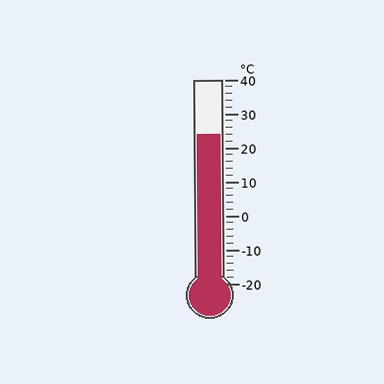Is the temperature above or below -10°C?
The temperature is above -10°C.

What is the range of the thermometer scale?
The thermometer scale ranges from -20°C to 40°C.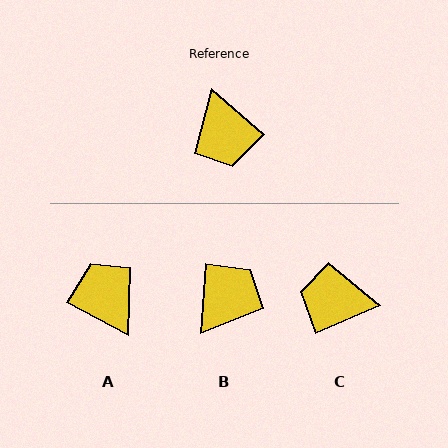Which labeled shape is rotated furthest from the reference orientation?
A, about 166 degrees away.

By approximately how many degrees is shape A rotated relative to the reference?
Approximately 166 degrees clockwise.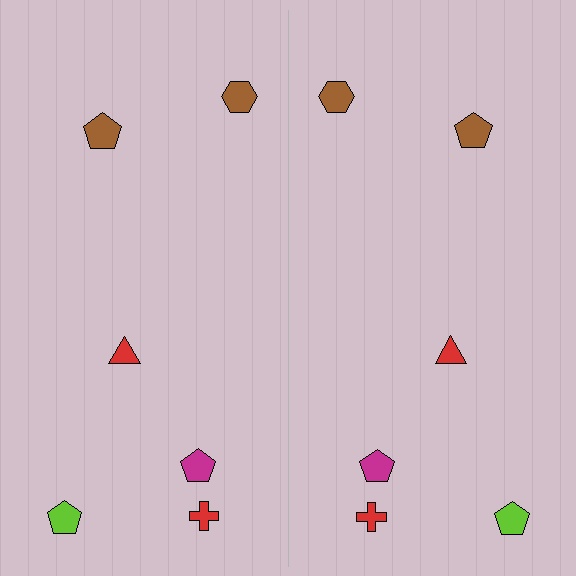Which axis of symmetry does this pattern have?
The pattern has a vertical axis of symmetry running through the center of the image.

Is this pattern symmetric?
Yes, this pattern has bilateral (reflection) symmetry.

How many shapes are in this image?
There are 12 shapes in this image.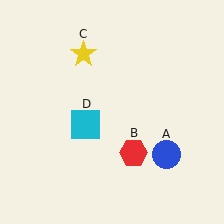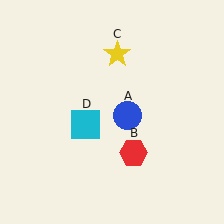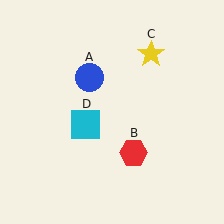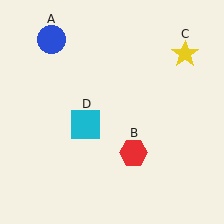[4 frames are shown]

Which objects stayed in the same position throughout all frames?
Red hexagon (object B) and cyan square (object D) remained stationary.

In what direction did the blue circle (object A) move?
The blue circle (object A) moved up and to the left.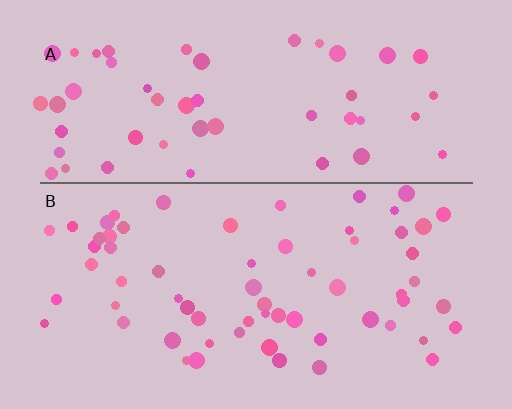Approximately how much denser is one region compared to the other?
Approximately 1.2× — region B over region A.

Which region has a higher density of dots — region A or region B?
B (the bottom).